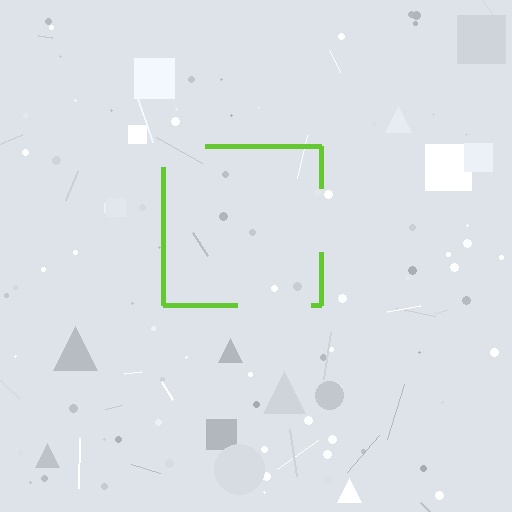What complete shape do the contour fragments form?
The contour fragments form a square.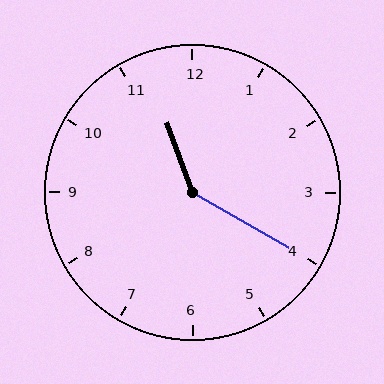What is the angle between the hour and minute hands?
Approximately 140 degrees.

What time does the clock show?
11:20.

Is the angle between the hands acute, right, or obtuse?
It is obtuse.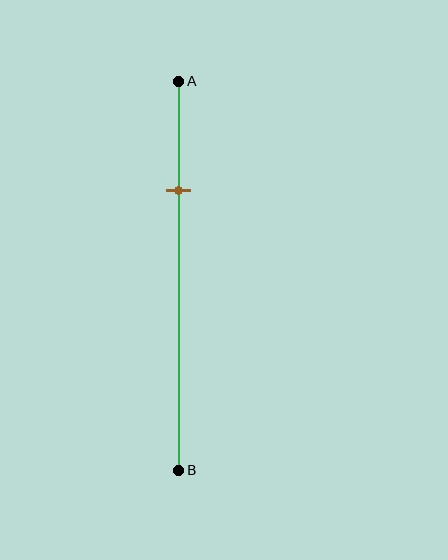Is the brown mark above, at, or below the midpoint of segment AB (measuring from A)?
The brown mark is above the midpoint of segment AB.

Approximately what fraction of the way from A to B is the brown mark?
The brown mark is approximately 30% of the way from A to B.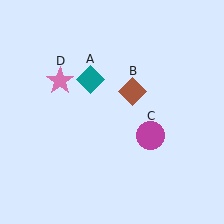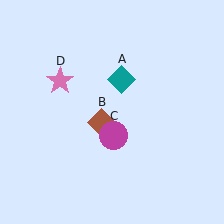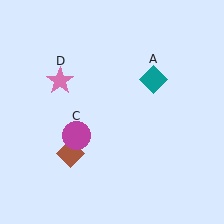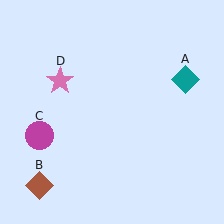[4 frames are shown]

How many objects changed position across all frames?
3 objects changed position: teal diamond (object A), brown diamond (object B), magenta circle (object C).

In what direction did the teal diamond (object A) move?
The teal diamond (object A) moved right.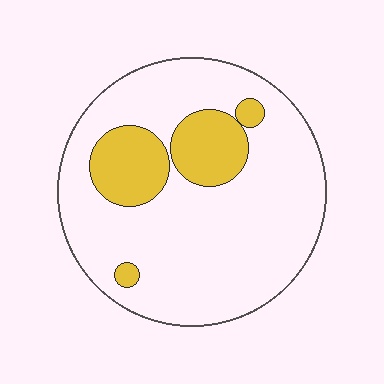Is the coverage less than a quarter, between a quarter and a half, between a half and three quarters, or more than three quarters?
Less than a quarter.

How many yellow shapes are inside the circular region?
4.